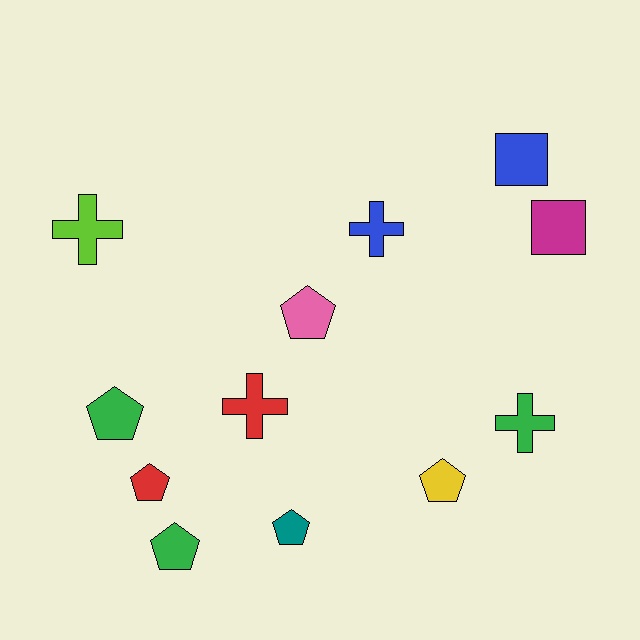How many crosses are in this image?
There are 4 crosses.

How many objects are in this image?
There are 12 objects.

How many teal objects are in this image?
There is 1 teal object.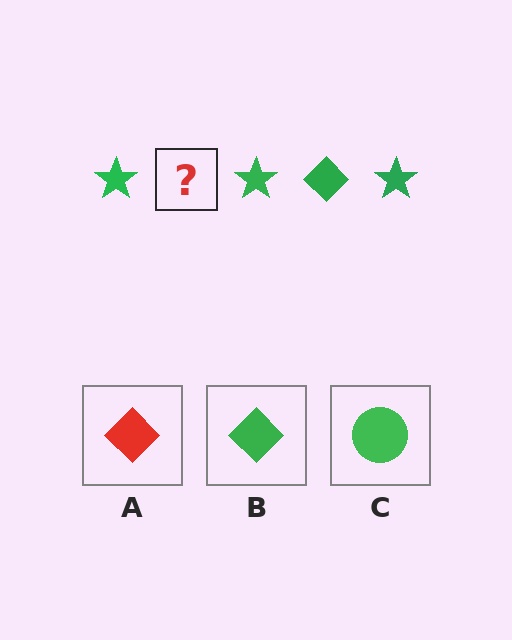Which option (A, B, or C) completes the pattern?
B.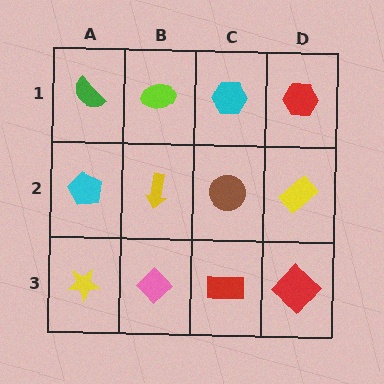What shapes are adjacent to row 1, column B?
A yellow arrow (row 2, column B), a green semicircle (row 1, column A), a cyan hexagon (row 1, column C).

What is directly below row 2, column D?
A red diamond.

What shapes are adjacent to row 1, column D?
A yellow rectangle (row 2, column D), a cyan hexagon (row 1, column C).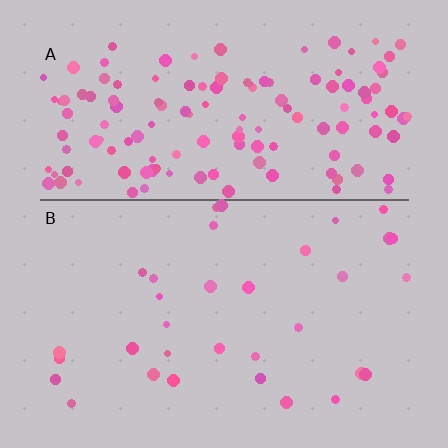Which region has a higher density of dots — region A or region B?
A (the top).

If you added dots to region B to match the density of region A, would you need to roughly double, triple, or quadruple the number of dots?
Approximately quadruple.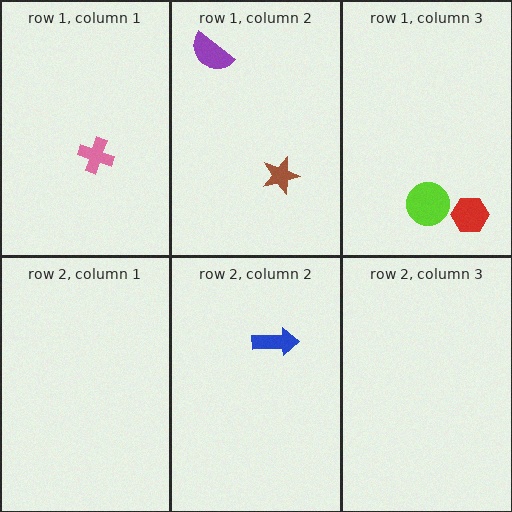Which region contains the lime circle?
The row 1, column 3 region.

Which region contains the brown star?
The row 1, column 2 region.